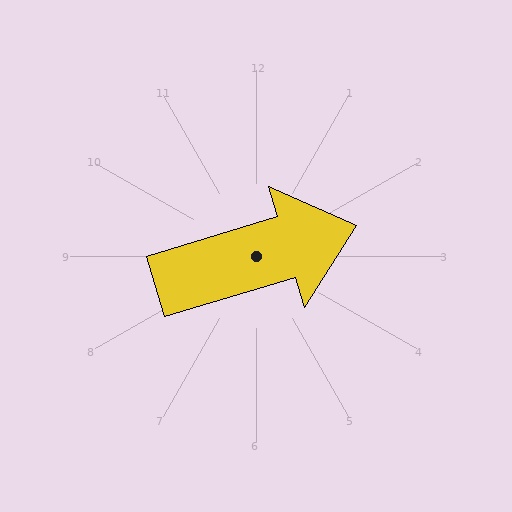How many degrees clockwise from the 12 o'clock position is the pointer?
Approximately 73 degrees.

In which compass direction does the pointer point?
East.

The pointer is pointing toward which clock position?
Roughly 2 o'clock.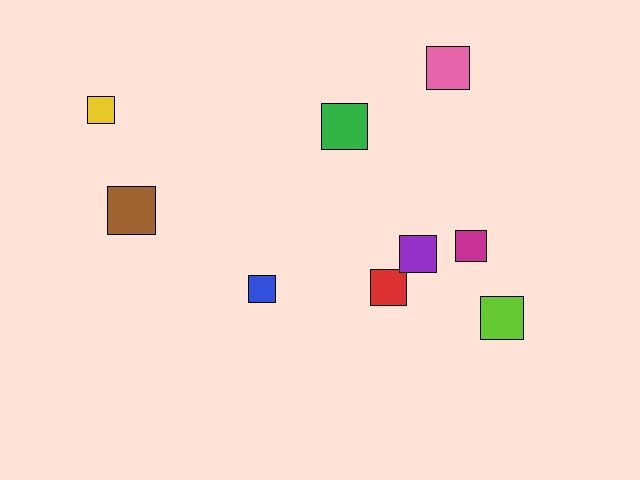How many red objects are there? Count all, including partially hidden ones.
There is 1 red object.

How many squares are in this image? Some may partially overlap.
There are 9 squares.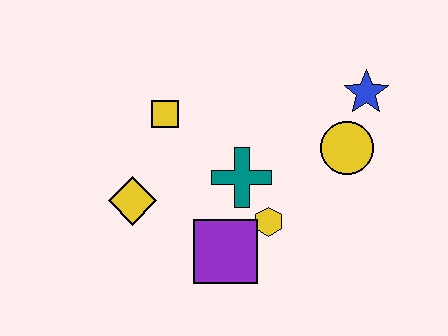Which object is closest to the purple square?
The yellow hexagon is closest to the purple square.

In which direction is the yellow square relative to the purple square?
The yellow square is above the purple square.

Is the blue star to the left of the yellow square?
No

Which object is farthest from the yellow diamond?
The blue star is farthest from the yellow diamond.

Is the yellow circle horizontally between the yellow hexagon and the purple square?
No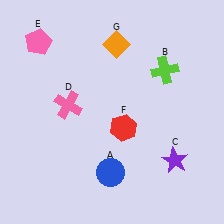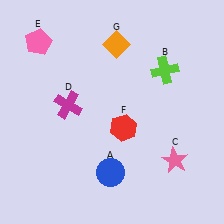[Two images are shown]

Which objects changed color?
C changed from purple to pink. D changed from pink to magenta.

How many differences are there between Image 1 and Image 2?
There are 2 differences between the two images.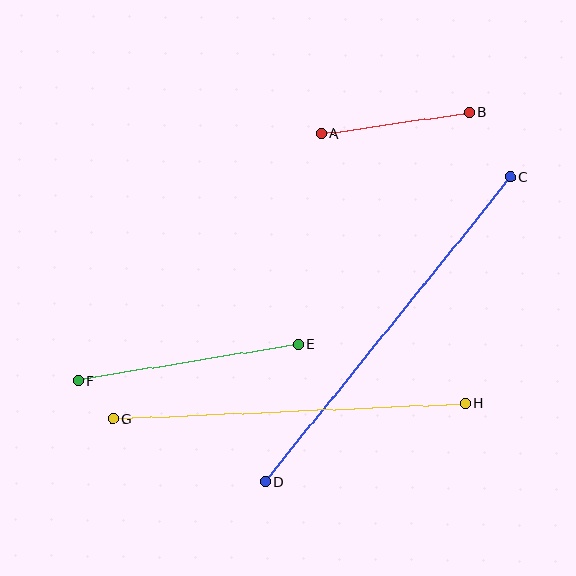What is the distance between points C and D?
The distance is approximately 392 pixels.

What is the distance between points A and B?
The distance is approximately 149 pixels.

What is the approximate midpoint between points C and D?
The midpoint is at approximately (388, 329) pixels.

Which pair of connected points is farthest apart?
Points C and D are farthest apart.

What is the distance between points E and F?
The distance is approximately 224 pixels.